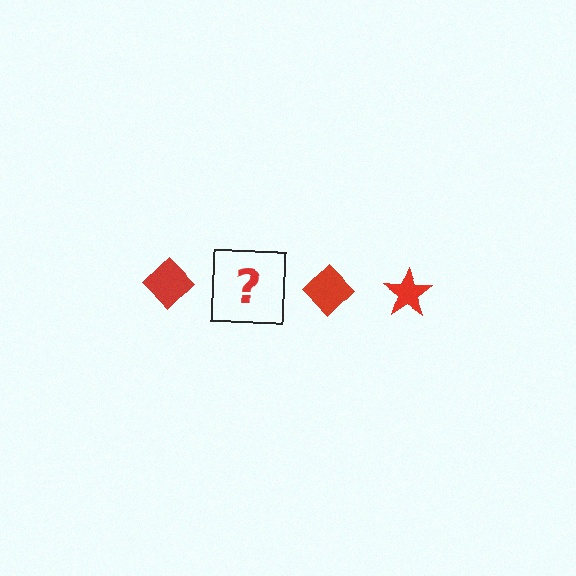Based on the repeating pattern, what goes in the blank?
The blank should be a red star.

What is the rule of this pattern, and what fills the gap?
The rule is that the pattern cycles through diamond, star shapes in red. The gap should be filled with a red star.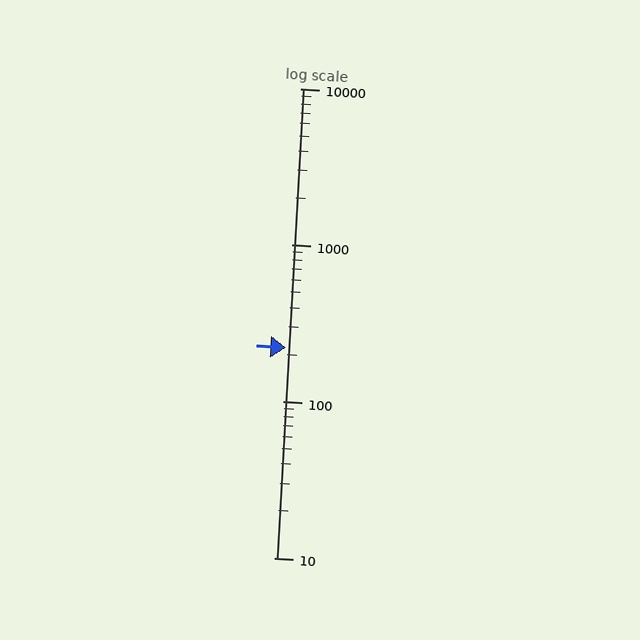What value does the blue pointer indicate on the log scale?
The pointer indicates approximately 220.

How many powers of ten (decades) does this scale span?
The scale spans 3 decades, from 10 to 10000.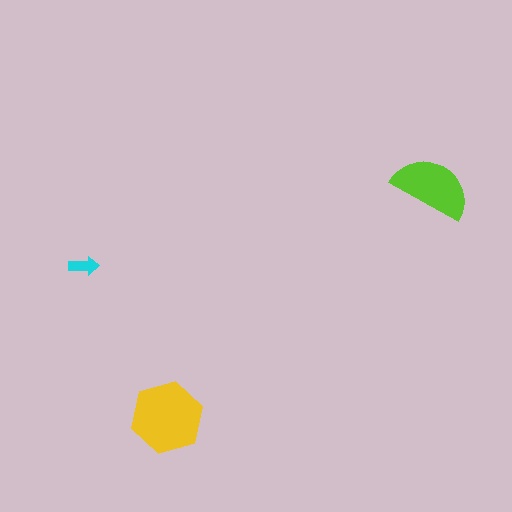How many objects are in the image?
There are 3 objects in the image.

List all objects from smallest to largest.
The cyan arrow, the lime semicircle, the yellow hexagon.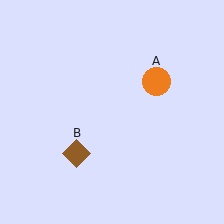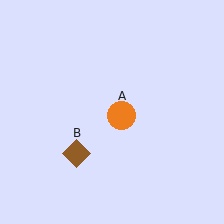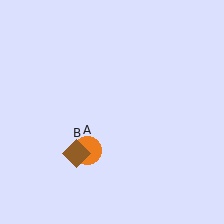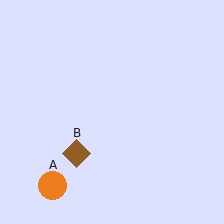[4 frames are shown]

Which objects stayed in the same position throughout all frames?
Brown diamond (object B) remained stationary.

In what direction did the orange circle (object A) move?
The orange circle (object A) moved down and to the left.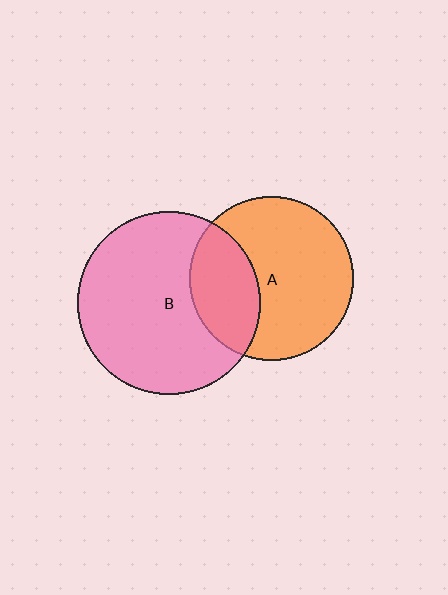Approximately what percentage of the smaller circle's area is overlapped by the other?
Approximately 30%.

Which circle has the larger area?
Circle B (pink).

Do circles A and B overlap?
Yes.